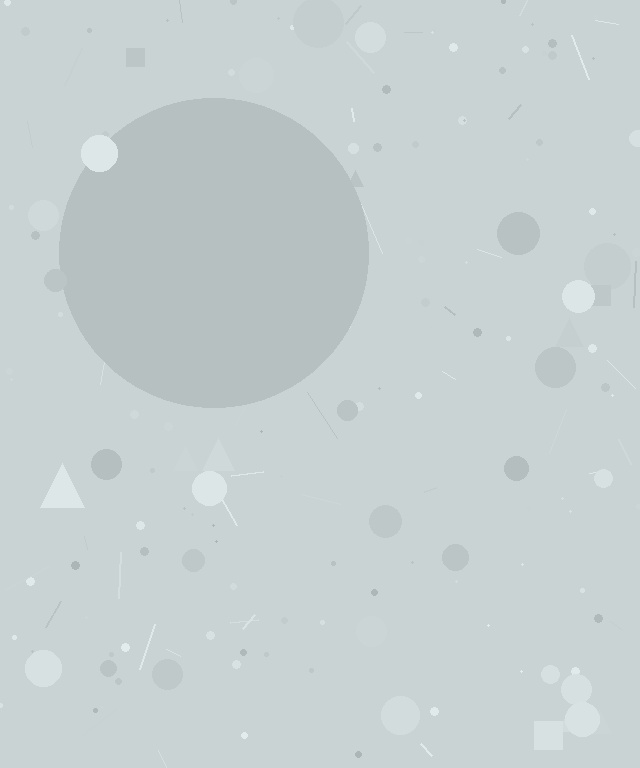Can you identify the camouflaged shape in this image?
The camouflaged shape is a circle.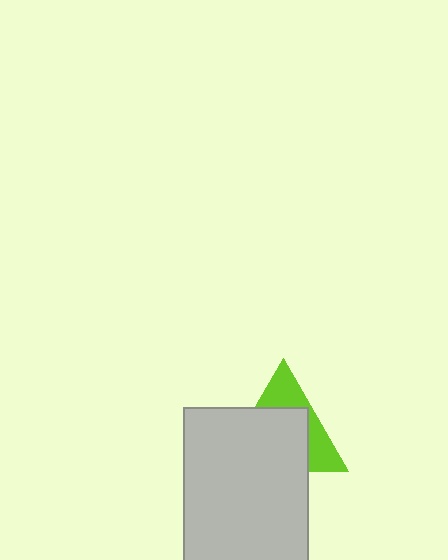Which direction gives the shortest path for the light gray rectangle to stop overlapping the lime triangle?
Moving down gives the shortest separation.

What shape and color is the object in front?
The object in front is a light gray rectangle.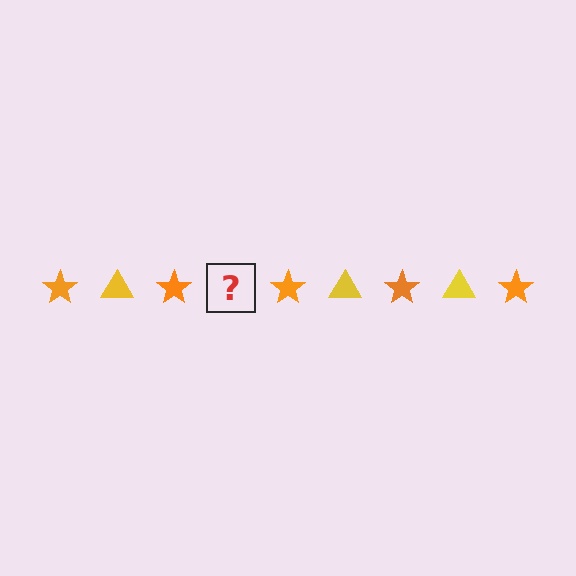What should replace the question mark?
The question mark should be replaced with a yellow triangle.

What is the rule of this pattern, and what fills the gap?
The rule is that the pattern alternates between orange star and yellow triangle. The gap should be filled with a yellow triangle.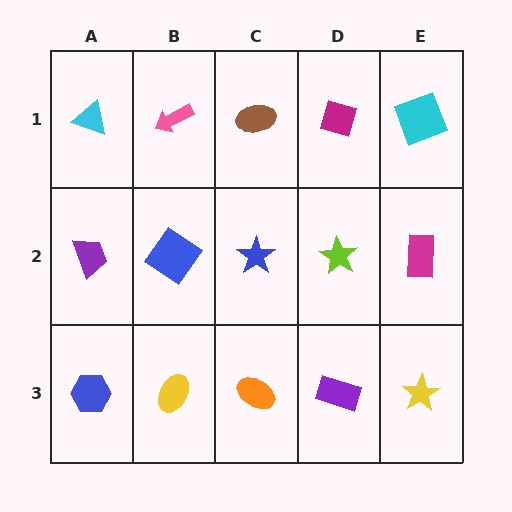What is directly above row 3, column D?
A lime star.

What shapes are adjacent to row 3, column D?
A lime star (row 2, column D), an orange ellipse (row 3, column C), a yellow star (row 3, column E).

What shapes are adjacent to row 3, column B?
A blue diamond (row 2, column B), a blue hexagon (row 3, column A), an orange ellipse (row 3, column C).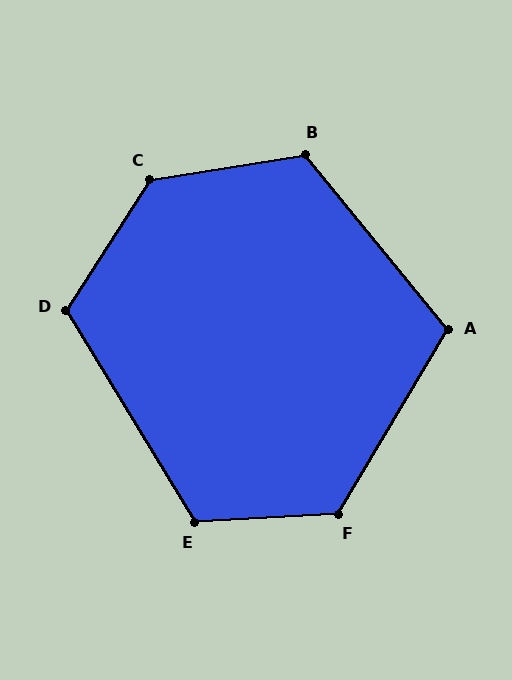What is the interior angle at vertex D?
Approximately 116 degrees (obtuse).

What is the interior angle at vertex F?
Approximately 124 degrees (obtuse).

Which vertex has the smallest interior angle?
A, at approximately 110 degrees.